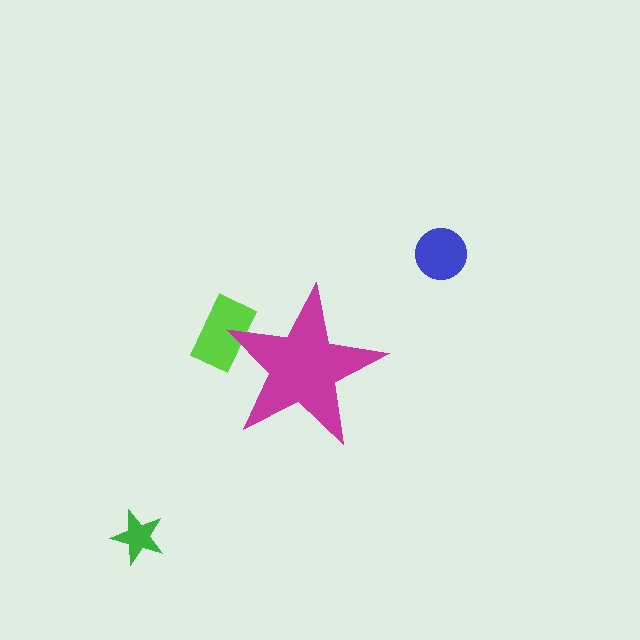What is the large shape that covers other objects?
A magenta star.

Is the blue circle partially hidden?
No, the blue circle is fully visible.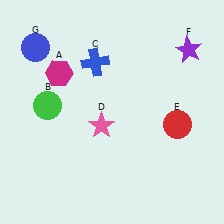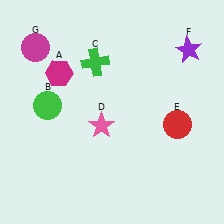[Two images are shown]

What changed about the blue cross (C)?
In Image 1, C is blue. In Image 2, it changed to green.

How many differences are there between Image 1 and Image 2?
There are 2 differences between the two images.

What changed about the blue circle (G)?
In Image 1, G is blue. In Image 2, it changed to magenta.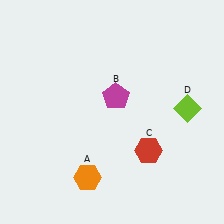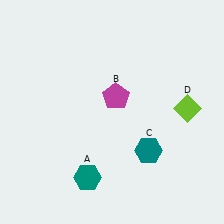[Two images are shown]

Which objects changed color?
A changed from orange to teal. C changed from red to teal.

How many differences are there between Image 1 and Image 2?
There are 2 differences between the two images.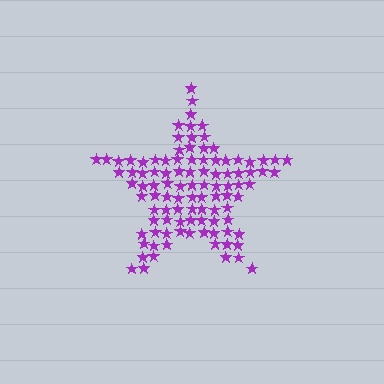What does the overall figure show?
The overall figure shows a star.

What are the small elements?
The small elements are stars.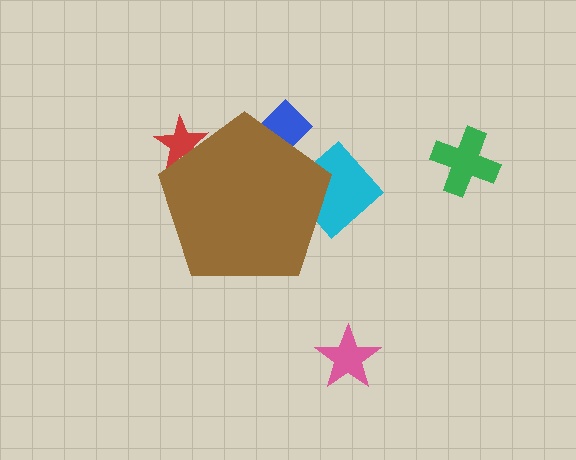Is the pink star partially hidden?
No, the pink star is fully visible.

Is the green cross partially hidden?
No, the green cross is fully visible.